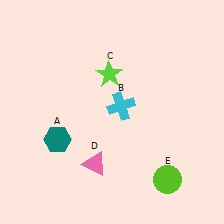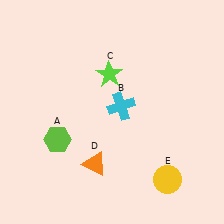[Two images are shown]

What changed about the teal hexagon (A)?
In Image 1, A is teal. In Image 2, it changed to lime.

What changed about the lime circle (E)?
In Image 1, E is lime. In Image 2, it changed to yellow.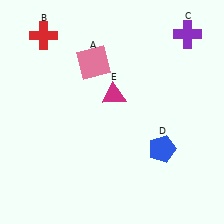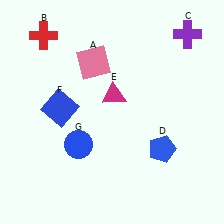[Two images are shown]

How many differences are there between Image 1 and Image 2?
There are 2 differences between the two images.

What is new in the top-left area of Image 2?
A blue square (F) was added in the top-left area of Image 2.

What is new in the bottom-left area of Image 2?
A blue circle (G) was added in the bottom-left area of Image 2.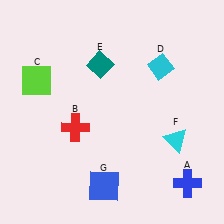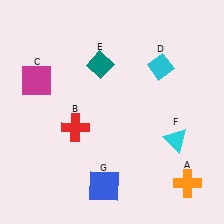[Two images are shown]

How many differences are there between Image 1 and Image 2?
There are 2 differences between the two images.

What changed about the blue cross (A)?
In Image 1, A is blue. In Image 2, it changed to orange.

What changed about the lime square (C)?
In Image 1, C is lime. In Image 2, it changed to magenta.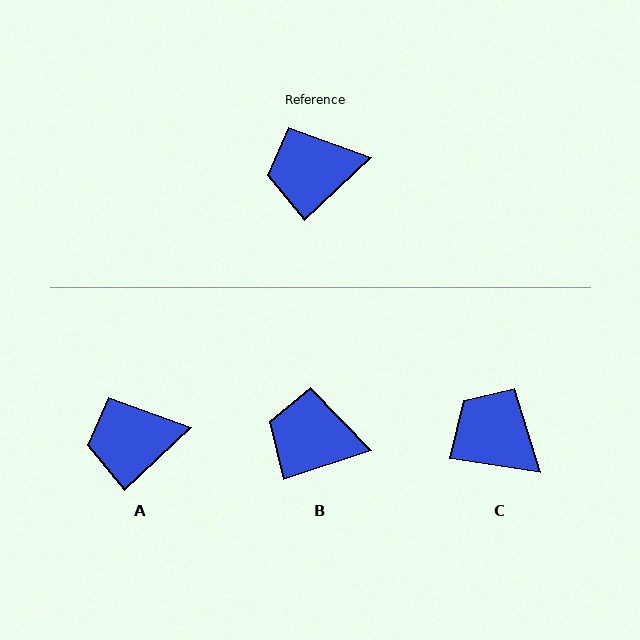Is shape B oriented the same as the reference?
No, it is off by about 26 degrees.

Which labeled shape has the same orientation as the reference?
A.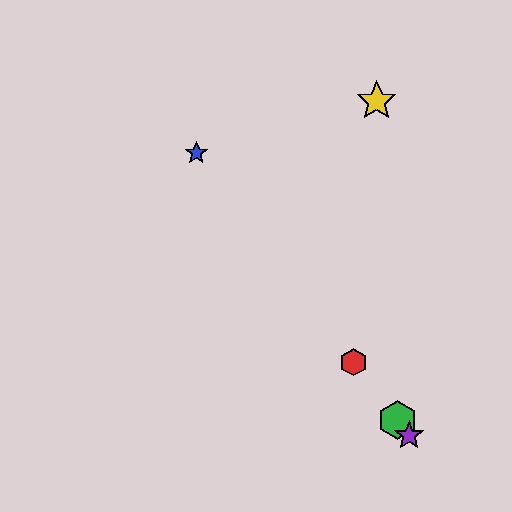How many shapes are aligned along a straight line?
4 shapes (the red hexagon, the blue star, the green hexagon, the purple star) are aligned along a straight line.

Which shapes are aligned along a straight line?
The red hexagon, the blue star, the green hexagon, the purple star are aligned along a straight line.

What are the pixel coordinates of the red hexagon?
The red hexagon is at (354, 362).